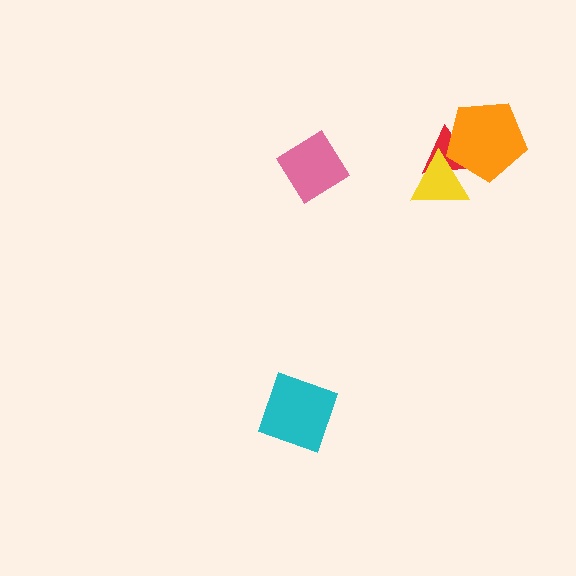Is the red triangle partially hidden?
Yes, it is partially covered by another shape.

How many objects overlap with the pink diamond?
0 objects overlap with the pink diamond.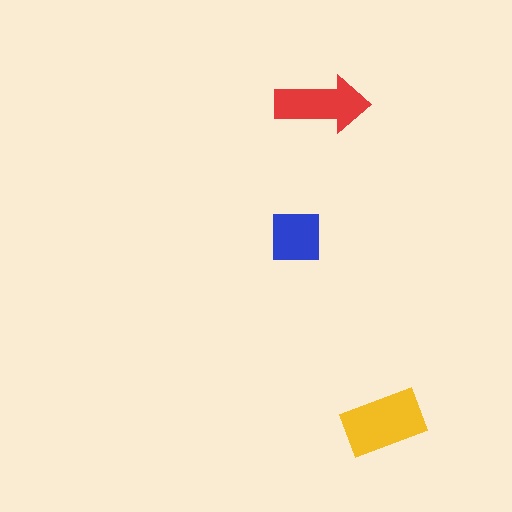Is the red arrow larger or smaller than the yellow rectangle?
Smaller.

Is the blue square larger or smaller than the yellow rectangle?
Smaller.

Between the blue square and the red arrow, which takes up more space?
The red arrow.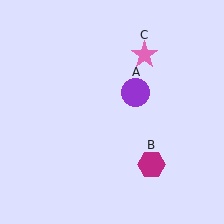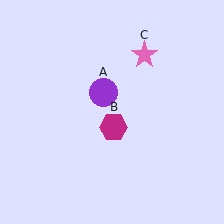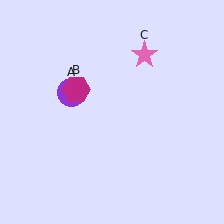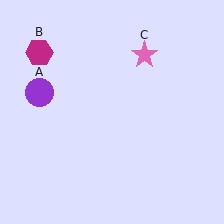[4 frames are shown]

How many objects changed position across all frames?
2 objects changed position: purple circle (object A), magenta hexagon (object B).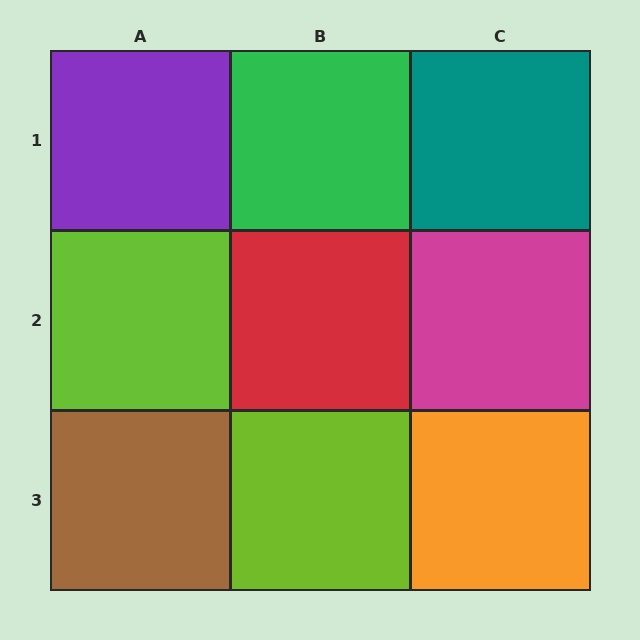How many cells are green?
1 cell is green.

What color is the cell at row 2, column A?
Lime.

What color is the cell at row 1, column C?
Teal.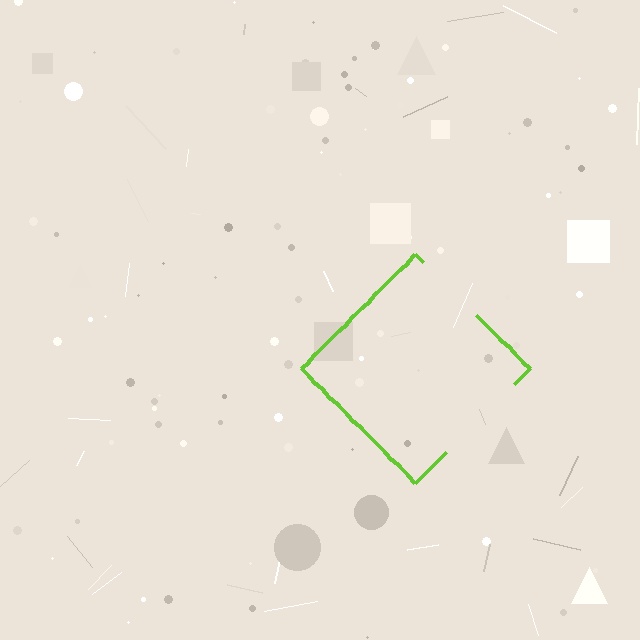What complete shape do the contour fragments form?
The contour fragments form a diamond.